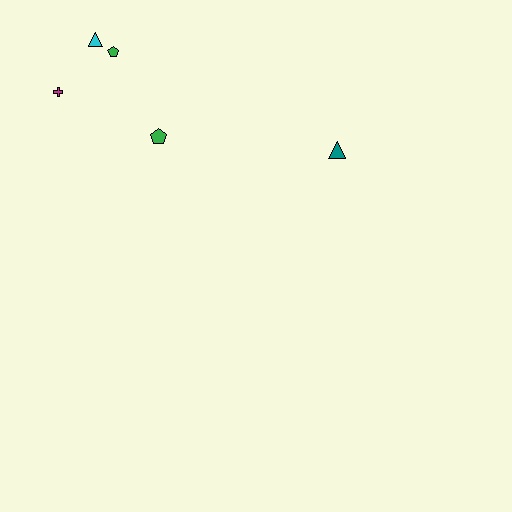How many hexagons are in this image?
There are no hexagons.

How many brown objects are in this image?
There are no brown objects.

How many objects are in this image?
There are 5 objects.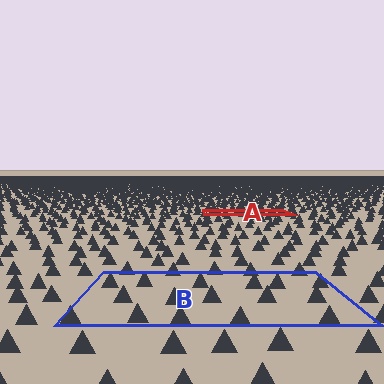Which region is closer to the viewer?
Region B is closer. The texture elements there are larger and more spread out.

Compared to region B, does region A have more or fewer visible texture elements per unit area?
Region A has more texture elements per unit area — they are packed more densely because it is farther away.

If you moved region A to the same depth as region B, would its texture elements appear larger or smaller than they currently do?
They would appear larger. At a closer depth, the same texture elements are projected at a bigger on-screen size.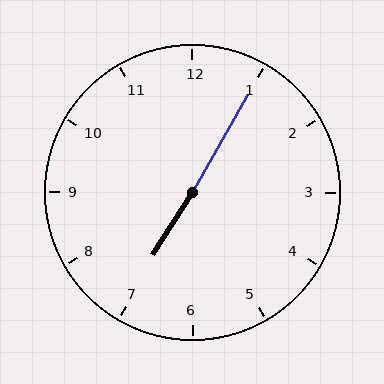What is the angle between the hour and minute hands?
Approximately 178 degrees.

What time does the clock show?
7:05.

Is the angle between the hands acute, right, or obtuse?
It is obtuse.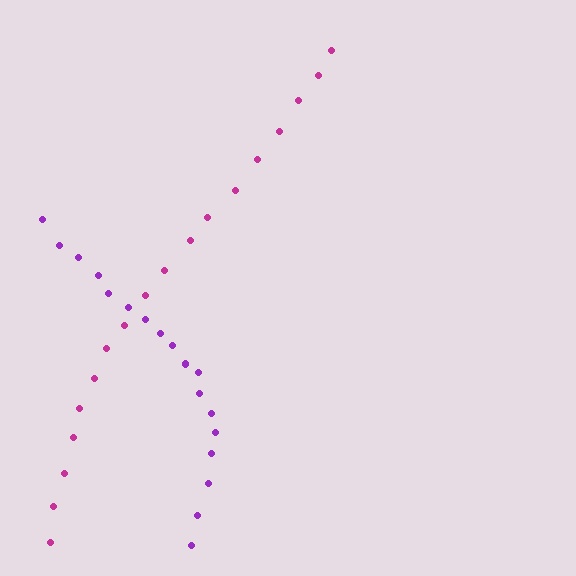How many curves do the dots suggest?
There are 2 distinct paths.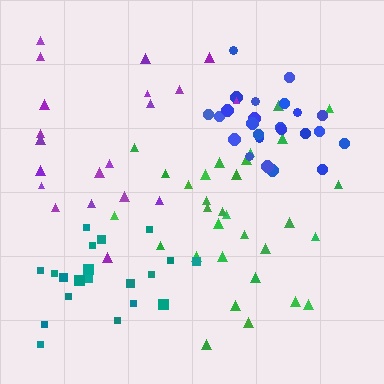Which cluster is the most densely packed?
Blue.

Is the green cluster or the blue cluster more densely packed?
Blue.